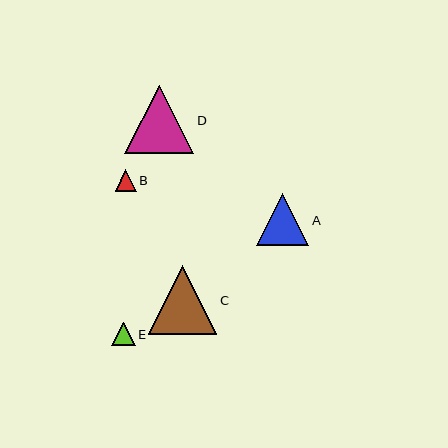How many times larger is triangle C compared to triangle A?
Triangle C is approximately 1.3 times the size of triangle A.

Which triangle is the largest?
Triangle C is the largest with a size of approximately 69 pixels.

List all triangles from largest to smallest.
From largest to smallest: C, D, A, E, B.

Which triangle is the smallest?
Triangle B is the smallest with a size of approximately 21 pixels.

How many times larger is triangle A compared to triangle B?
Triangle A is approximately 2.5 times the size of triangle B.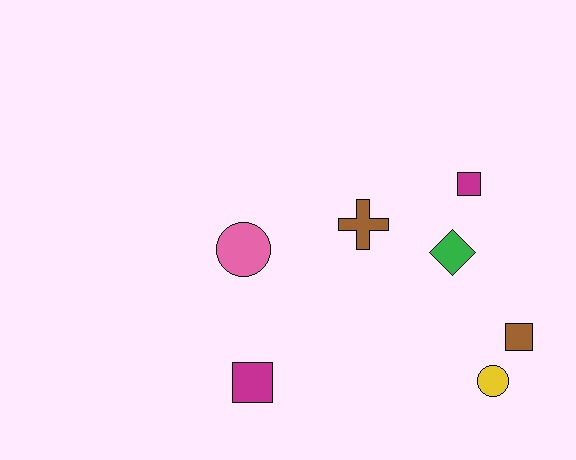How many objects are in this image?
There are 7 objects.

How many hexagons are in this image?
There are no hexagons.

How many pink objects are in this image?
There is 1 pink object.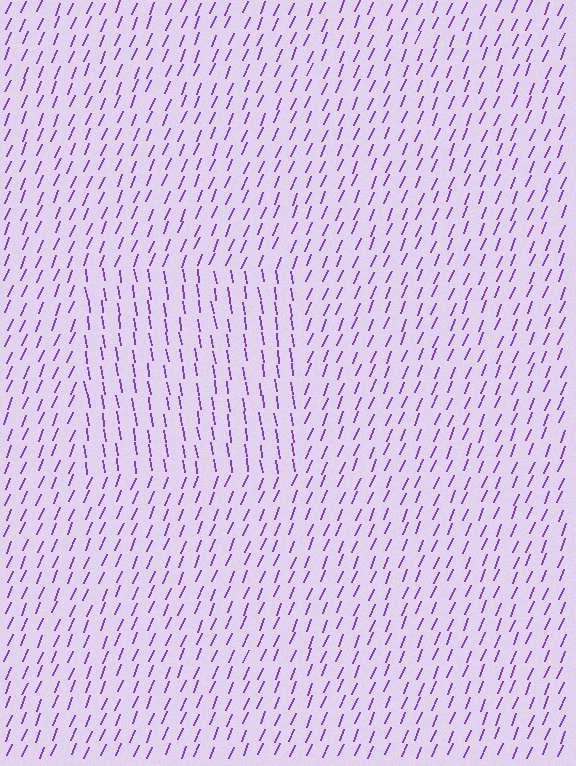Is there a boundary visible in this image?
Yes, there is a texture boundary formed by a change in line orientation.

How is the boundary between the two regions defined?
The boundary is defined purely by a change in line orientation (approximately 31 degrees difference). All lines are the same color and thickness.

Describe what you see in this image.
The image is filled with small purple line segments. A rectangle region in the image has lines oriented differently from the surrounding lines, creating a visible texture boundary.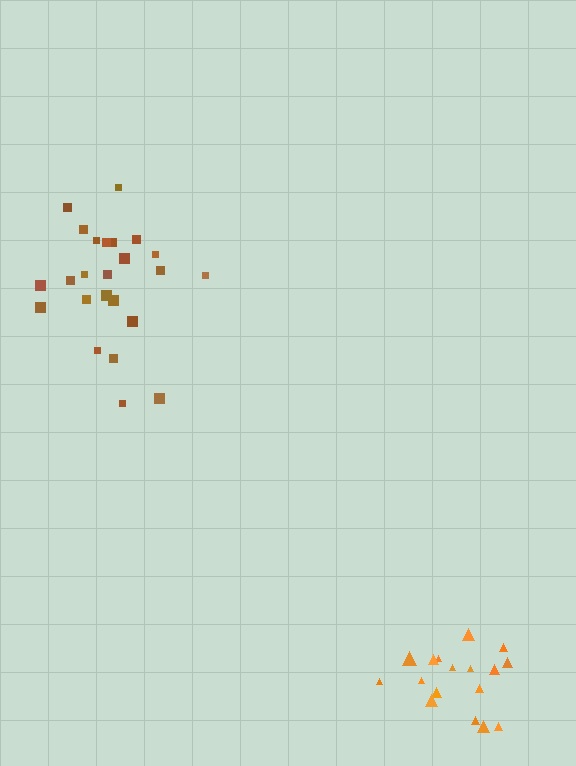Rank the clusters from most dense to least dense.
orange, brown.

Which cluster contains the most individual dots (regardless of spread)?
Brown (24).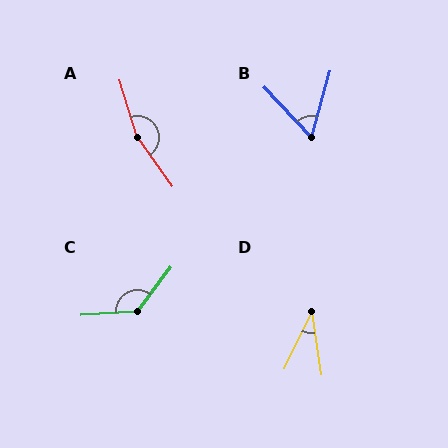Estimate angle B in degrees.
Approximately 59 degrees.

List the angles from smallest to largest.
D (34°), B (59°), C (130°), A (162°).